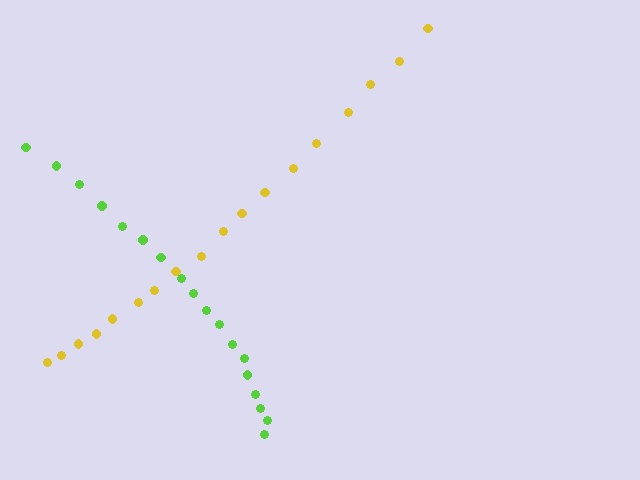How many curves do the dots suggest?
There are 2 distinct paths.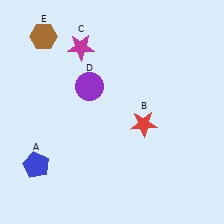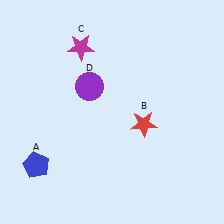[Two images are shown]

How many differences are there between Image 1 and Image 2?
There is 1 difference between the two images.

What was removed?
The brown hexagon (E) was removed in Image 2.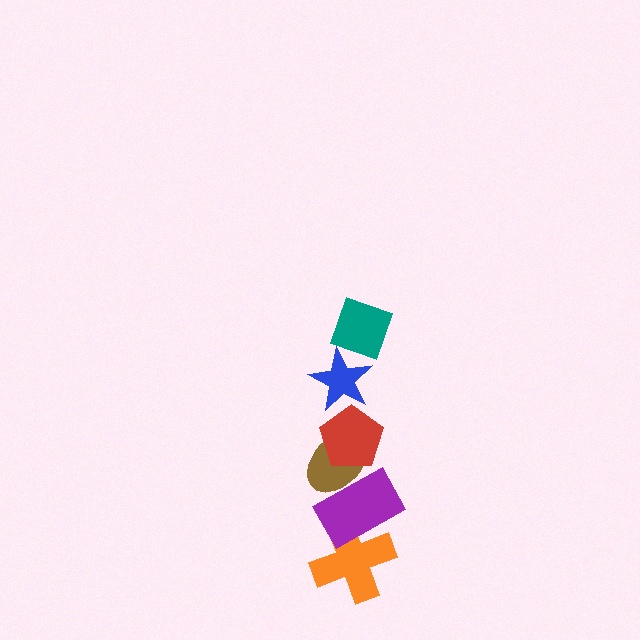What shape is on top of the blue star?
The teal diamond is on top of the blue star.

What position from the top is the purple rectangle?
The purple rectangle is 5th from the top.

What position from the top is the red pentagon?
The red pentagon is 3rd from the top.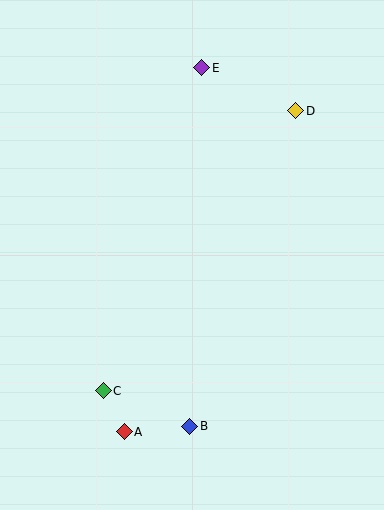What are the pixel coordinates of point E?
Point E is at (202, 68).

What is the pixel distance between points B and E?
The distance between B and E is 358 pixels.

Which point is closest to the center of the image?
Point C at (103, 391) is closest to the center.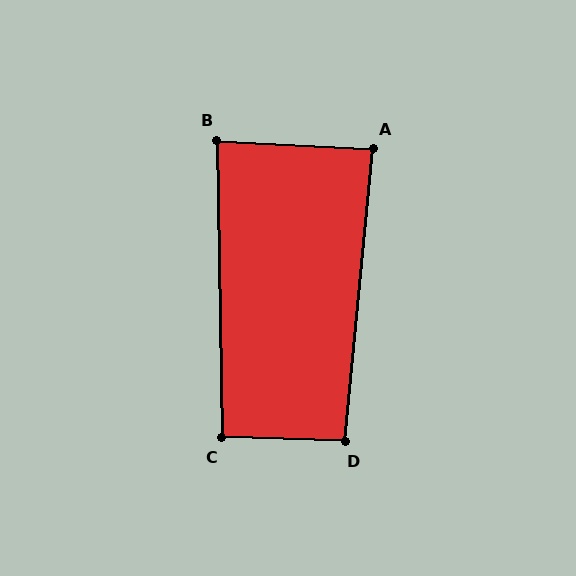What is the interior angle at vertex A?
Approximately 87 degrees (approximately right).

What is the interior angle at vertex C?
Approximately 93 degrees (approximately right).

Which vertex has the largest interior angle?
D, at approximately 94 degrees.